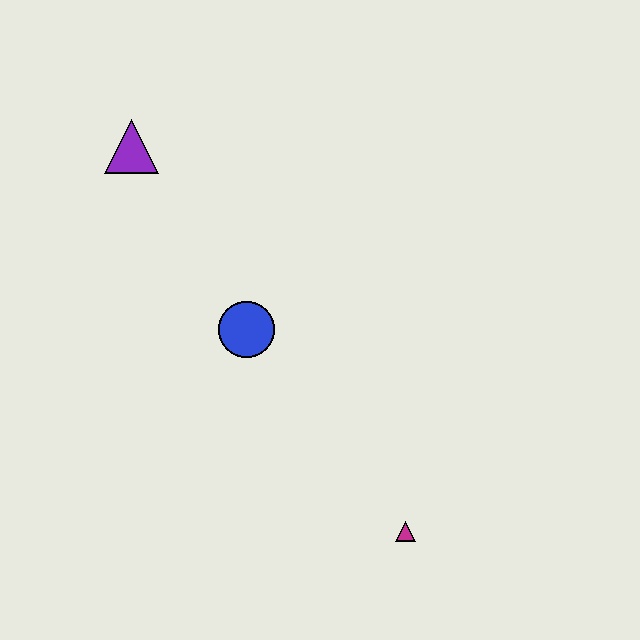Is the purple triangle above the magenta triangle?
Yes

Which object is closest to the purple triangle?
The blue circle is closest to the purple triangle.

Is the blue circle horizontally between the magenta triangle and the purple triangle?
Yes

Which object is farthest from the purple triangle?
The magenta triangle is farthest from the purple triangle.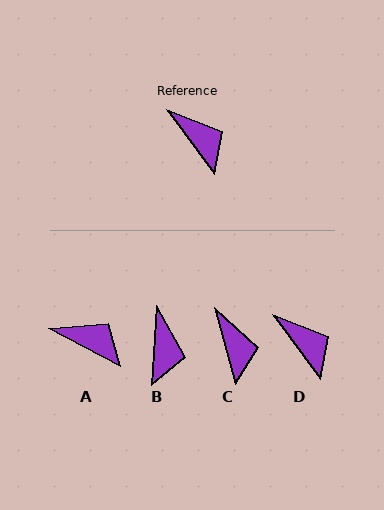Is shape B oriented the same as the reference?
No, it is off by about 40 degrees.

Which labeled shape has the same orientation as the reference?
D.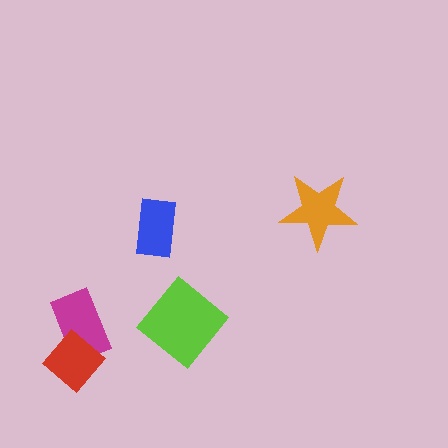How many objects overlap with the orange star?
0 objects overlap with the orange star.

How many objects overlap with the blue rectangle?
0 objects overlap with the blue rectangle.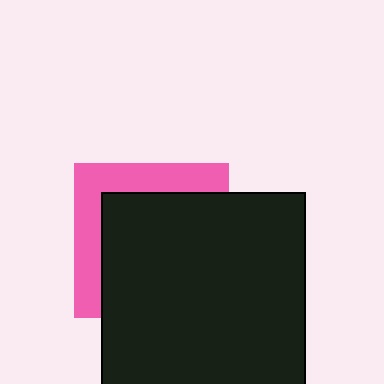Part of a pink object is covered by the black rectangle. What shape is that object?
It is a square.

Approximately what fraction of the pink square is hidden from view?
Roughly 67% of the pink square is hidden behind the black rectangle.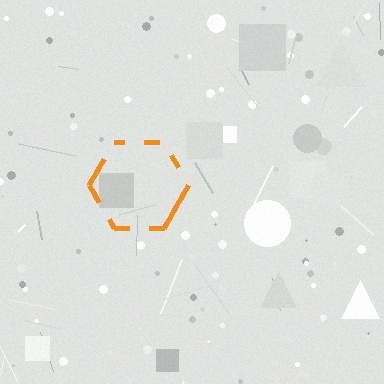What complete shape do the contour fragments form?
The contour fragments form a hexagon.